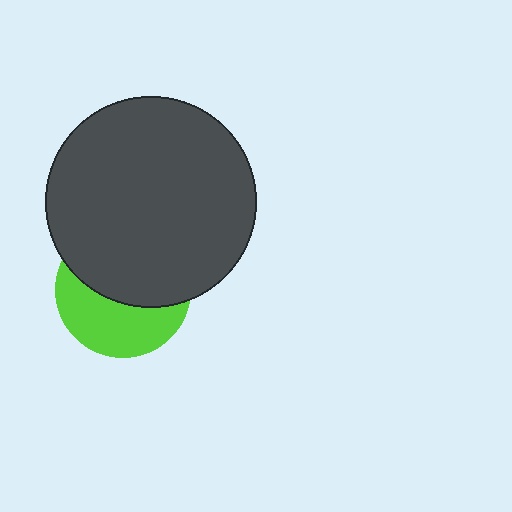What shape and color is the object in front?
The object in front is a dark gray circle.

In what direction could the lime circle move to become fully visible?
The lime circle could move down. That would shift it out from behind the dark gray circle entirely.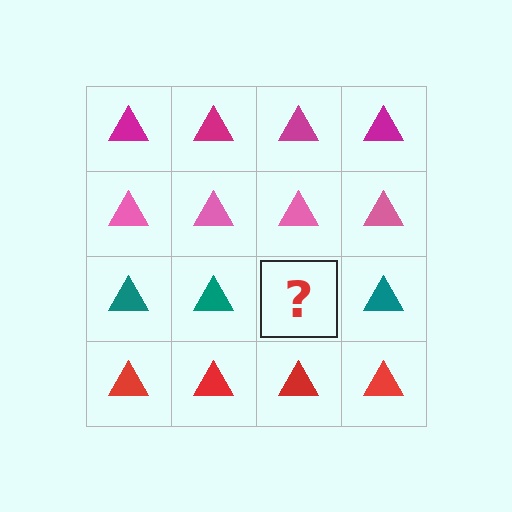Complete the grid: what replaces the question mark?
The question mark should be replaced with a teal triangle.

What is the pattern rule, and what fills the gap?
The rule is that each row has a consistent color. The gap should be filled with a teal triangle.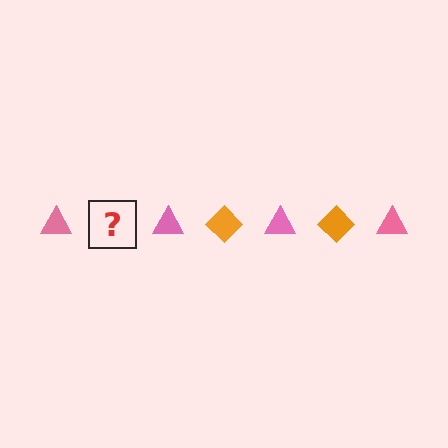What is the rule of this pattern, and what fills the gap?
The rule is that the pattern alternates between pink triangle and orange diamond. The gap should be filled with an orange diamond.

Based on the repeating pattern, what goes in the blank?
The blank should be an orange diamond.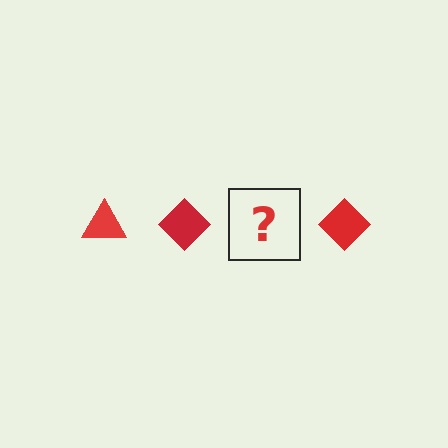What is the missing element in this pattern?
The missing element is a red triangle.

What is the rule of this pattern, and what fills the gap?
The rule is that the pattern cycles through triangle, diamond shapes in red. The gap should be filled with a red triangle.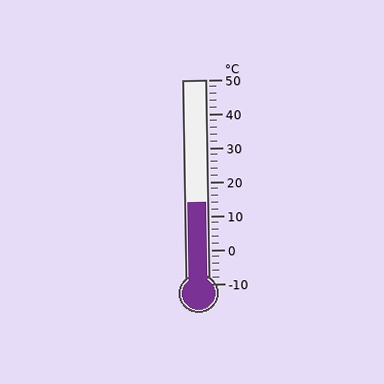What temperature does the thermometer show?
The thermometer shows approximately 14°C.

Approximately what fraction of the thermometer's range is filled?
The thermometer is filled to approximately 40% of its range.